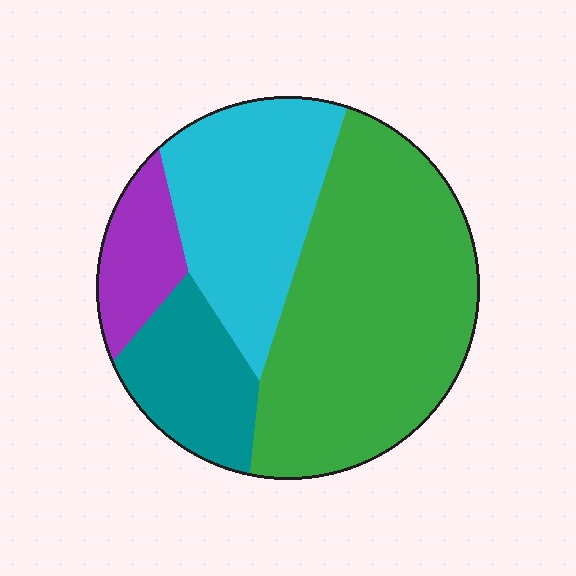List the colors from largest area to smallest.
From largest to smallest: green, cyan, teal, purple.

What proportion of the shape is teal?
Teal takes up about one sixth (1/6) of the shape.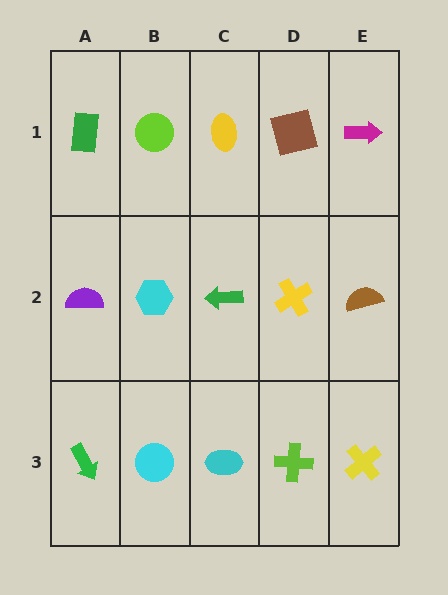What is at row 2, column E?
A brown semicircle.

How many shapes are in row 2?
5 shapes.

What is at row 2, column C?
A green arrow.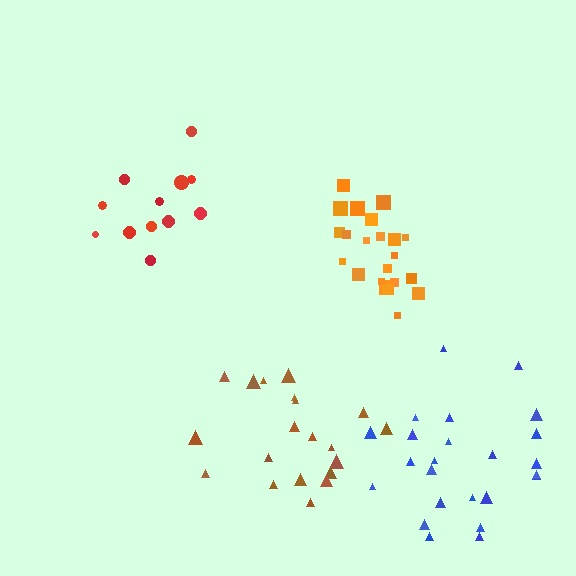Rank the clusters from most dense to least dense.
orange, brown, red, blue.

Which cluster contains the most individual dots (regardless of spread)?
Blue (24).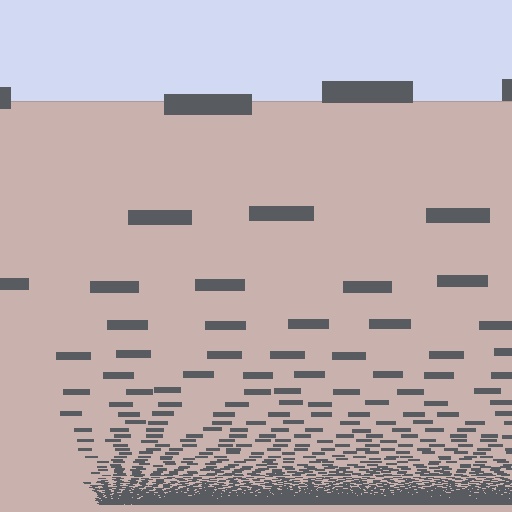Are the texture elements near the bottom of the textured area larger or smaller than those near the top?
Smaller. The gradient is inverted — elements near the bottom are smaller and denser.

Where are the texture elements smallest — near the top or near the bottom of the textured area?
Near the bottom.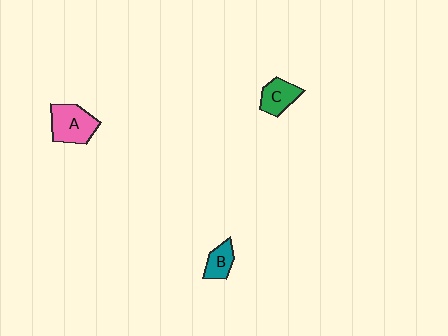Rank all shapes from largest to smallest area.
From largest to smallest: A (pink), C (green), B (teal).